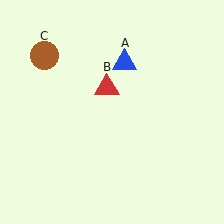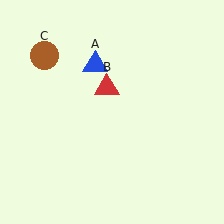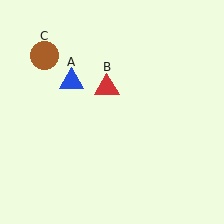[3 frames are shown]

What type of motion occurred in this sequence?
The blue triangle (object A) rotated counterclockwise around the center of the scene.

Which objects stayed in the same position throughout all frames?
Red triangle (object B) and brown circle (object C) remained stationary.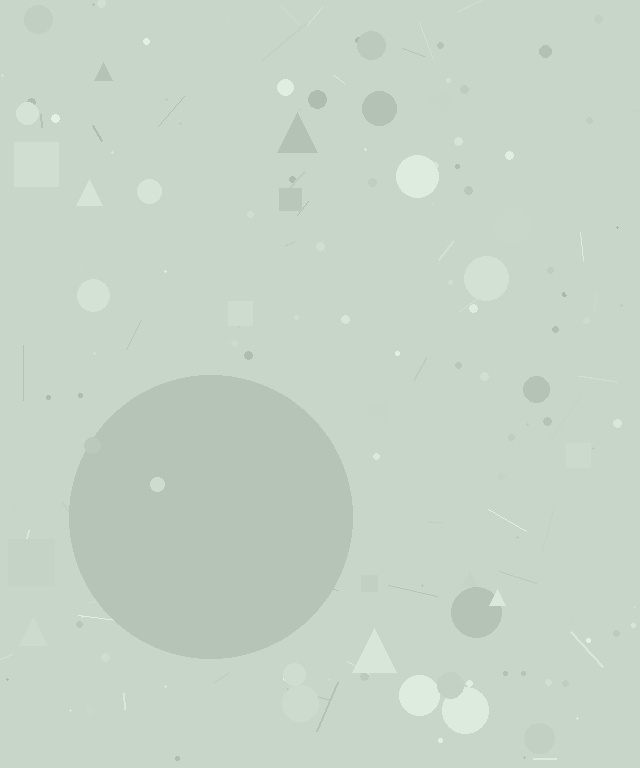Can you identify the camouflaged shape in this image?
The camouflaged shape is a circle.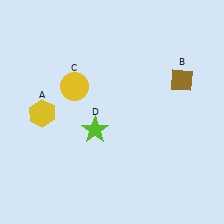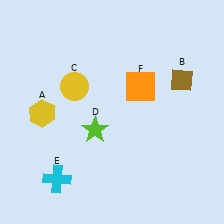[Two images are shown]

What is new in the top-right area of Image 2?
An orange square (F) was added in the top-right area of Image 2.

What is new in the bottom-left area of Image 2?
A cyan cross (E) was added in the bottom-left area of Image 2.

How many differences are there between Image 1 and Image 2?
There are 2 differences between the two images.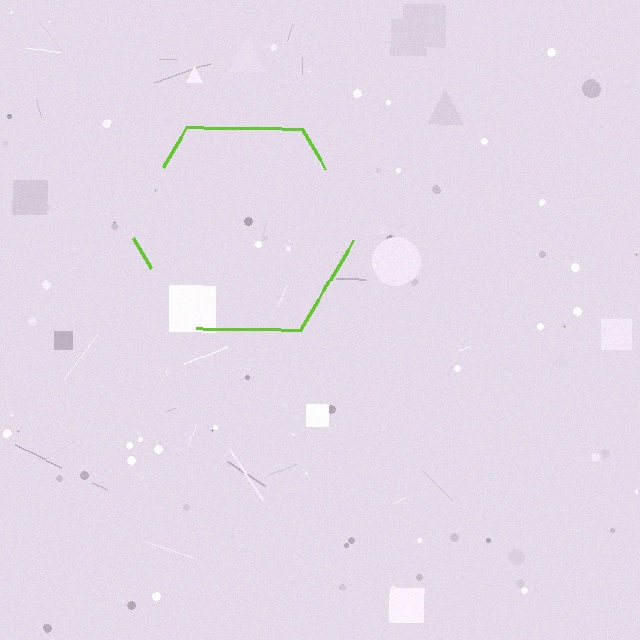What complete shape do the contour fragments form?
The contour fragments form a hexagon.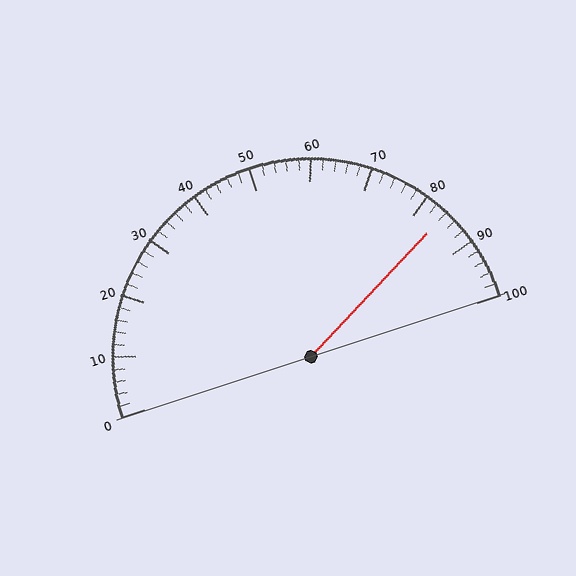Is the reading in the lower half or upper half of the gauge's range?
The reading is in the upper half of the range (0 to 100).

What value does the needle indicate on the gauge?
The needle indicates approximately 84.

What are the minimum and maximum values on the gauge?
The gauge ranges from 0 to 100.